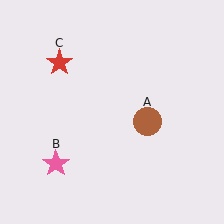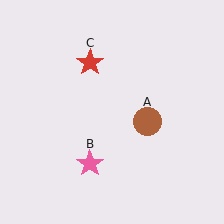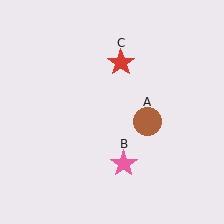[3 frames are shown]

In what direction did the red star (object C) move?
The red star (object C) moved right.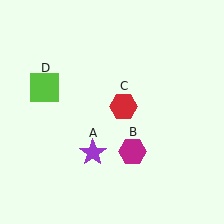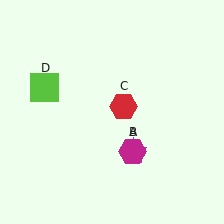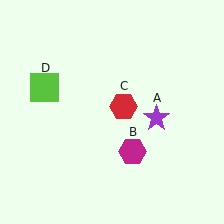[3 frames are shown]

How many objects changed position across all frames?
1 object changed position: purple star (object A).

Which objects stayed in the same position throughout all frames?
Magenta hexagon (object B) and red hexagon (object C) and lime square (object D) remained stationary.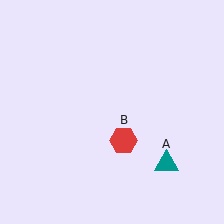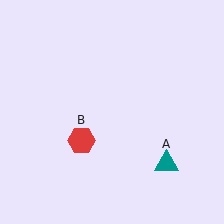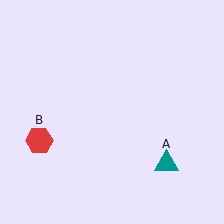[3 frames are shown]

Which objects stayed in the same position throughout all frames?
Teal triangle (object A) remained stationary.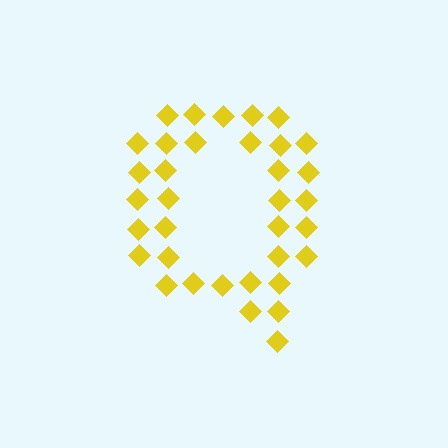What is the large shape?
The large shape is the letter Q.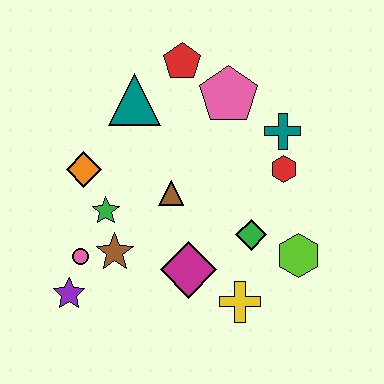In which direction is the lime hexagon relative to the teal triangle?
The lime hexagon is to the right of the teal triangle.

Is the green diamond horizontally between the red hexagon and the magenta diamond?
Yes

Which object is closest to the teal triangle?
The red pentagon is closest to the teal triangle.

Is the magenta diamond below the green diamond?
Yes